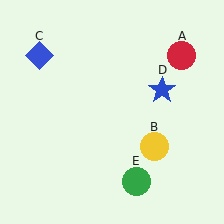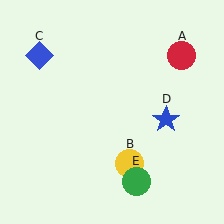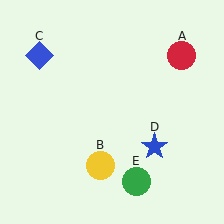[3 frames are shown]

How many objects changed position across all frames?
2 objects changed position: yellow circle (object B), blue star (object D).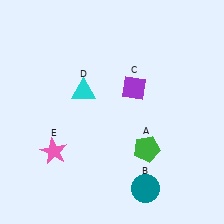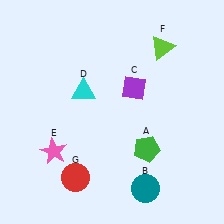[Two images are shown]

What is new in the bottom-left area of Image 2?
A red circle (G) was added in the bottom-left area of Image 2.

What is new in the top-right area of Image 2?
A lime triangle (F) was added in the top-right area of Image 2.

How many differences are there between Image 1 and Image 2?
There are 2 differences between the two images.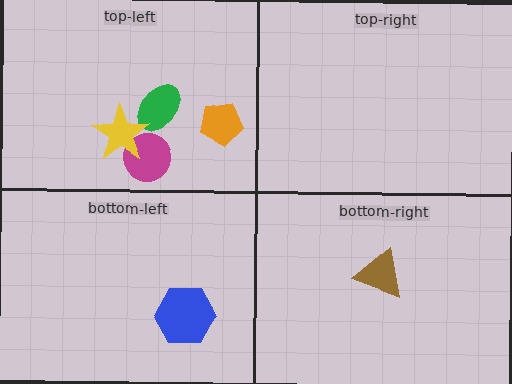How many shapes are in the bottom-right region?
1.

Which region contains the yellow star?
The top-left region.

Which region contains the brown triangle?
The bottom-right region.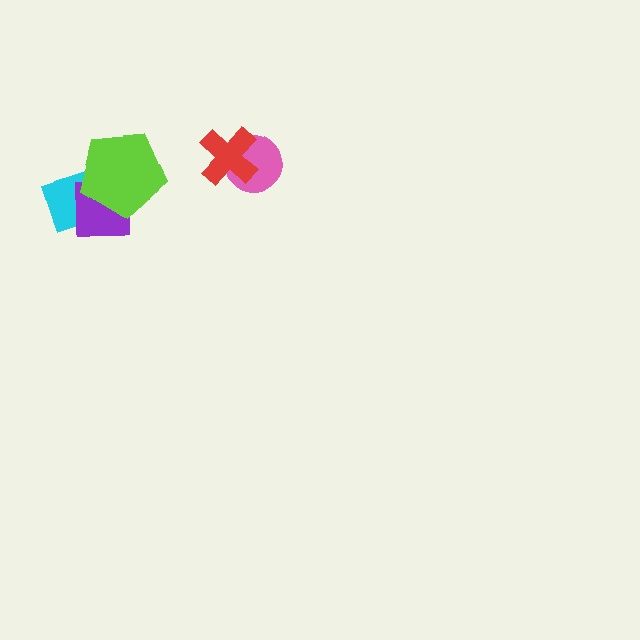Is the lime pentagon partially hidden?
No, no other shape covers it.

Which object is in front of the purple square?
The lime pentagon is in front of the purple square.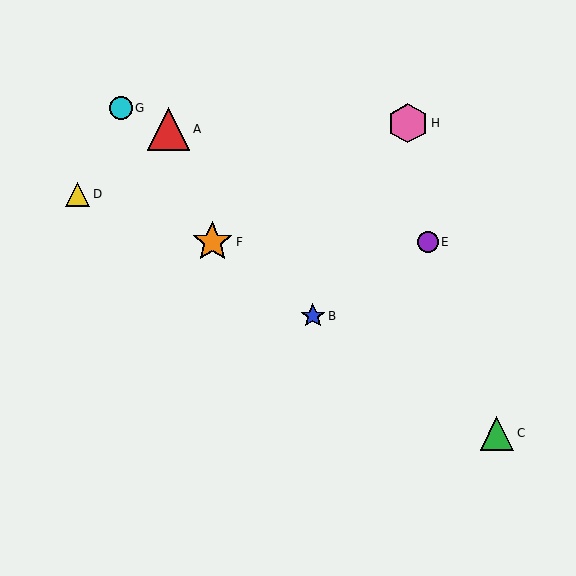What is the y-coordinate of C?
Object C is at y≈433.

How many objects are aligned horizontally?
2 objects (E, F) are aligned horizontally.